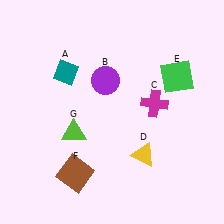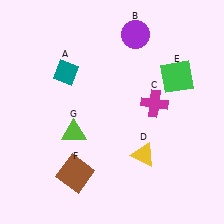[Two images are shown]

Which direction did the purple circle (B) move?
The purple circle (B) moved up.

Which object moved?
The purple circle (B) moved up.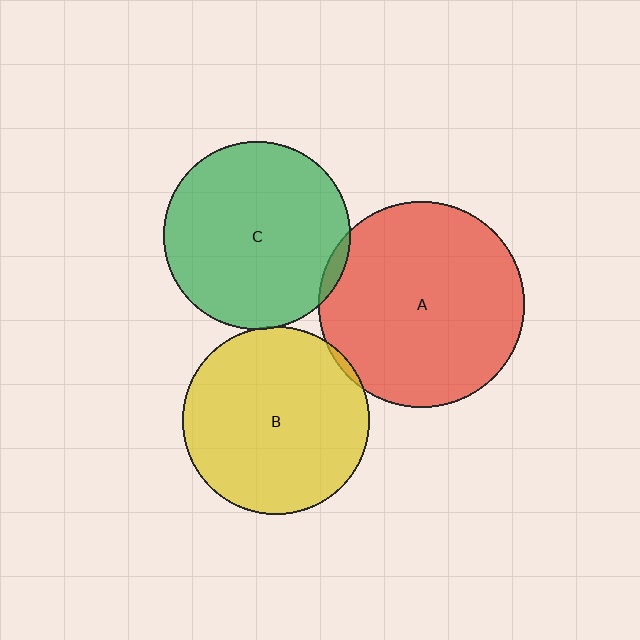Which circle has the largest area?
Circle A (red).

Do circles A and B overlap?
Yes.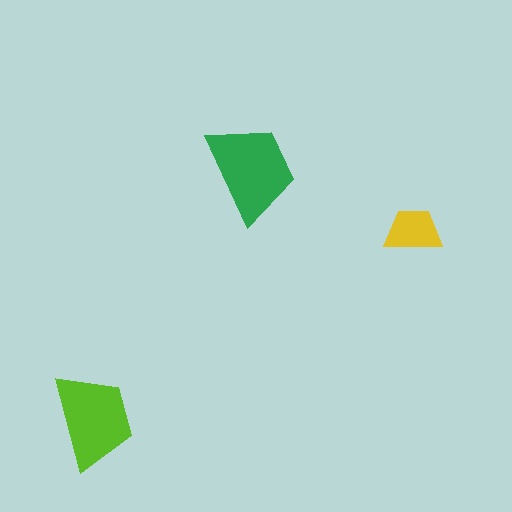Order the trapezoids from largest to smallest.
the green one, the lime one, the yellow one.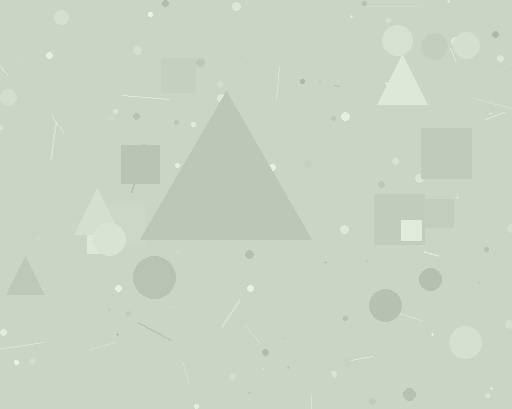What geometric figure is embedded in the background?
A triangle is embedded in the background.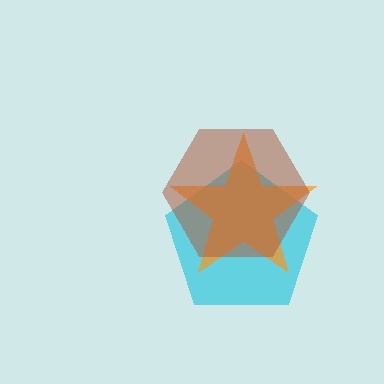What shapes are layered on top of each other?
The layered shapes are: a cyan pentagon, an orange star, a brown hexagon.